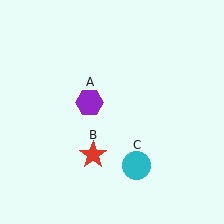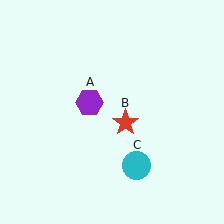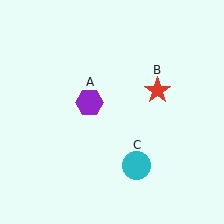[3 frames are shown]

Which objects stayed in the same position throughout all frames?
Purple hexagon (object A) and cyan circle (object C) remained stationary.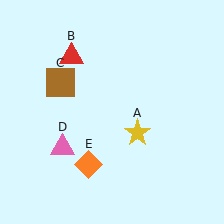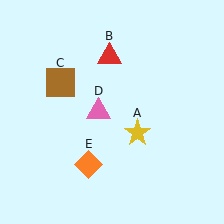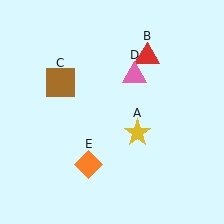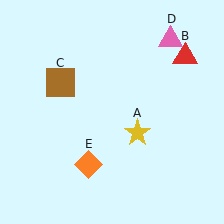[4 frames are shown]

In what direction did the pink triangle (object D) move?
The pink triangle (object D) moved up and to the right.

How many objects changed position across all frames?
2 objects changed position: red triangle (object B), pink triangle (object D).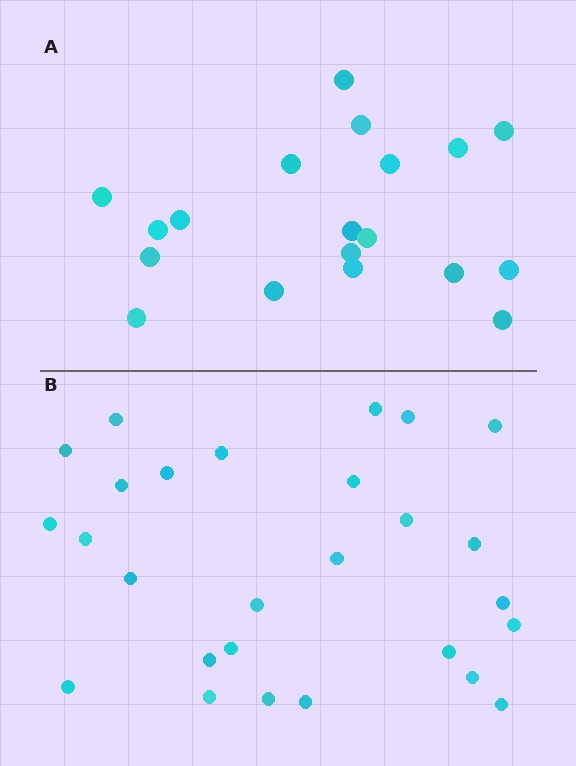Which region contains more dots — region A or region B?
Region B (the bottom region) has more dots.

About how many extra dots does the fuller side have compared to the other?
Region B has roughly 8 or so more dots than region A.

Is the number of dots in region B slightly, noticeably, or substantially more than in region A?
Region B has noticeably more, but not dramatically so. The ratio is roughly 1.4 to 1.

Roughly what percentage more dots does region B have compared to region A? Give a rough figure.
About 40% more.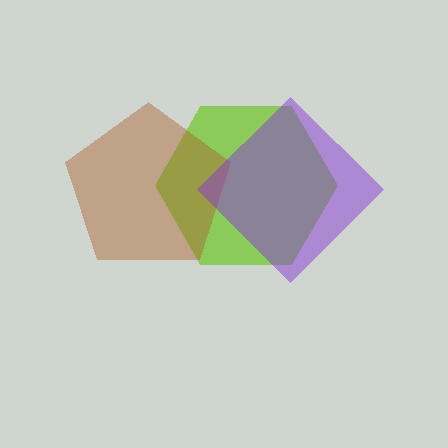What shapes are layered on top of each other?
The layered shapes are: a lime hexagon, a brown pentagon, a purple diamond.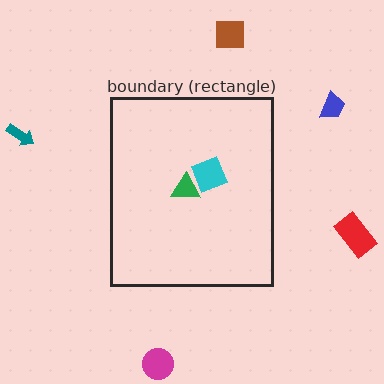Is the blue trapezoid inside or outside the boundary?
Outside.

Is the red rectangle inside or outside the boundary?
Outside.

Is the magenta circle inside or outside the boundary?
Outside.